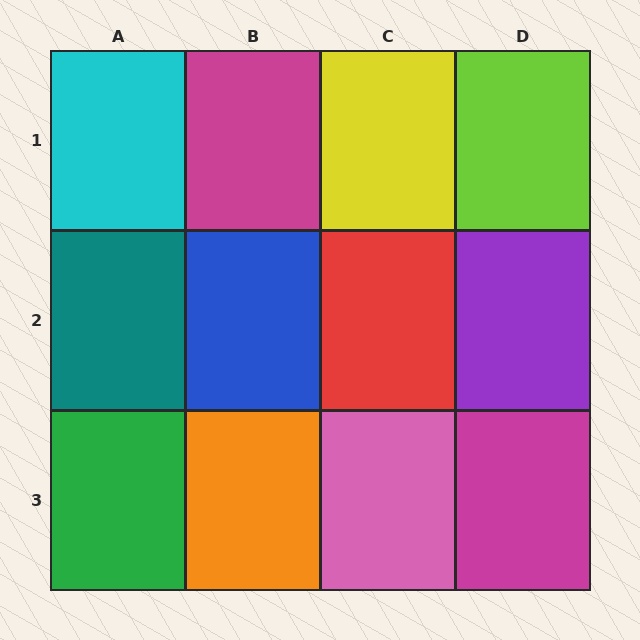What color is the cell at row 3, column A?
Green.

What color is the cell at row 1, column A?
Cyan.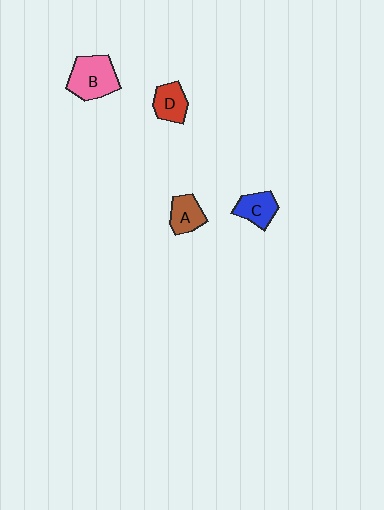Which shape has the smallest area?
Shape A (brown).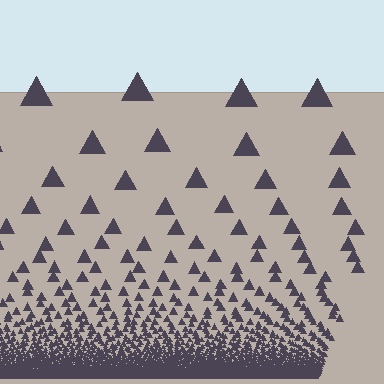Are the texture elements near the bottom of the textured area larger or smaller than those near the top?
Smaller. The gradient is inverted — elements near the bottom are smaller and denser.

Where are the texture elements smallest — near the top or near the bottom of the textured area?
Near the bottom.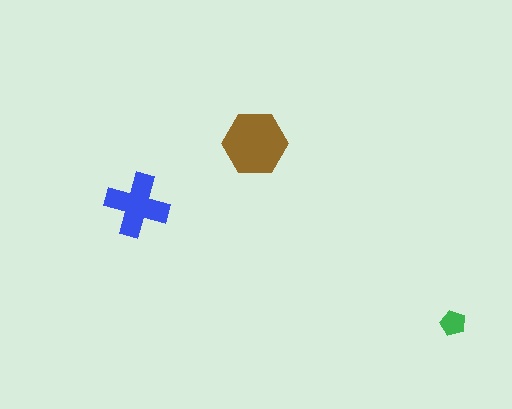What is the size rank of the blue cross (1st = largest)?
2nd.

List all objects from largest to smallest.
The brown hexagon, the blue cross, the green pentagon.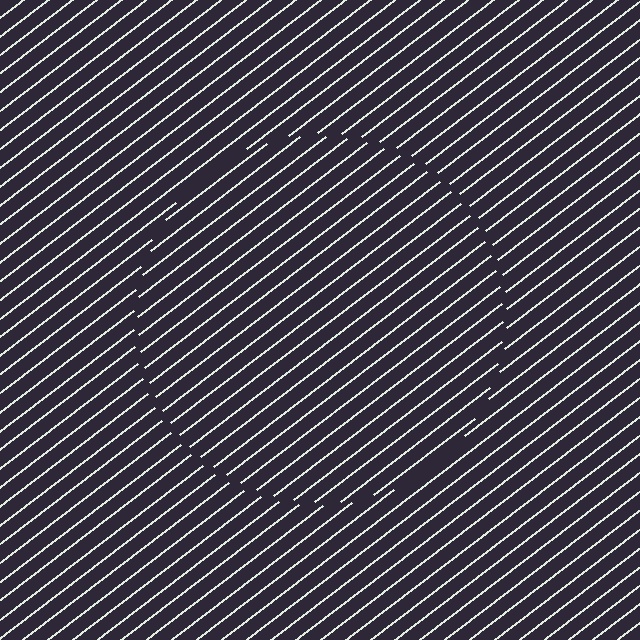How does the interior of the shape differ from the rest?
The interior of the shape contains the same grating, shifted by half a period — the contour is defined by the phase discontinuity where line-ends from the inner and outer gratings abut.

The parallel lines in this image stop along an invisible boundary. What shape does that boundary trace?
An illusory circle. The interior of the shape contains the same grating, shifted by half a period — the contour is defined by the phase discontinuity where line-ends from the inner and outer gratings abut.